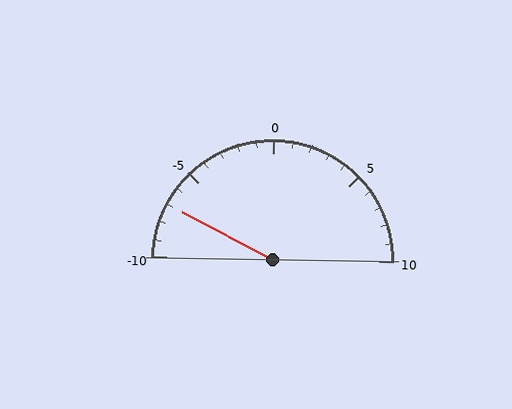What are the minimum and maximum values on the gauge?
The gauge ranges from -10 to 10.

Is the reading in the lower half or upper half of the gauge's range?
The reading is in the lower half of the range (-10 to 10).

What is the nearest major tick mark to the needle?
The nearest major tick mark is -5.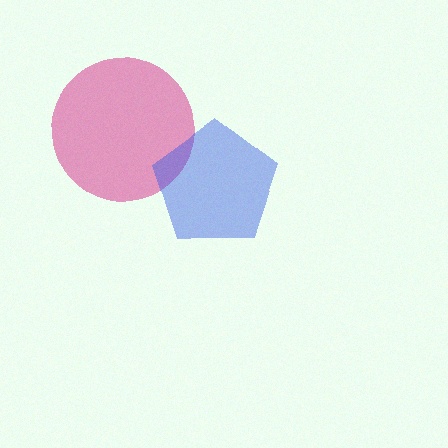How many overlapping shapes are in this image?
There are 2 overlapping shapes in the image.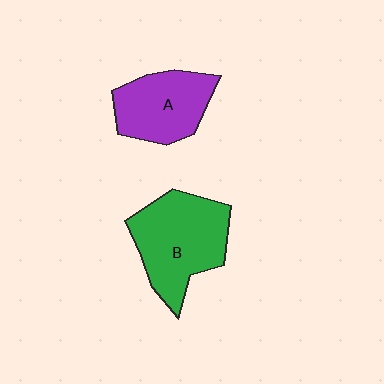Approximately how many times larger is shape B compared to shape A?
Approximately 1.3 times.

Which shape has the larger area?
Shape B (green).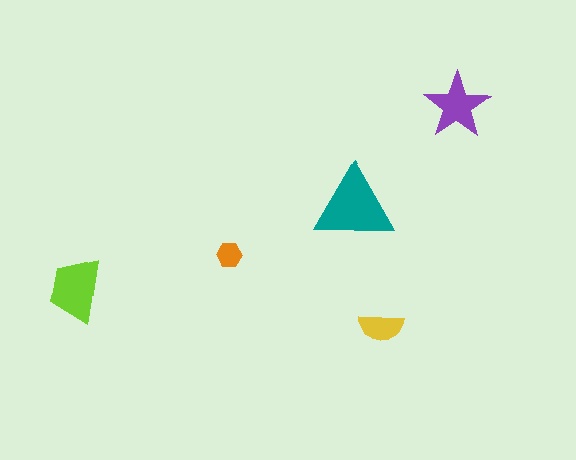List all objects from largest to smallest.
The teal triangle, the lime trapezoid, the purple star, the yellow semicircle, the orange hexagon.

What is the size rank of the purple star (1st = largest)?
3rd.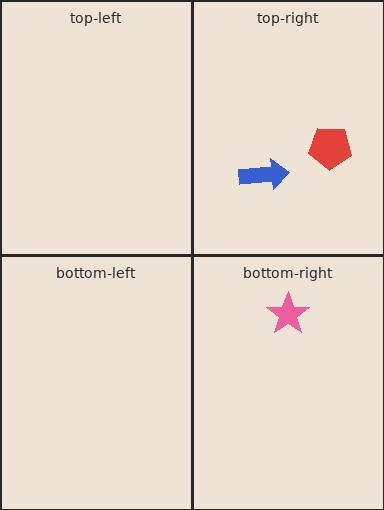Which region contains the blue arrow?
The top-right region.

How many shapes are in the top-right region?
2.